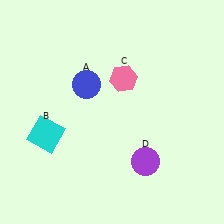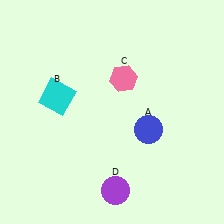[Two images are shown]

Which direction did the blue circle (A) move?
The blue circle (A) moved right.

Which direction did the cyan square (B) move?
The cyan square (B) moved up.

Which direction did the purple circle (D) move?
The purple circle (D) moved left.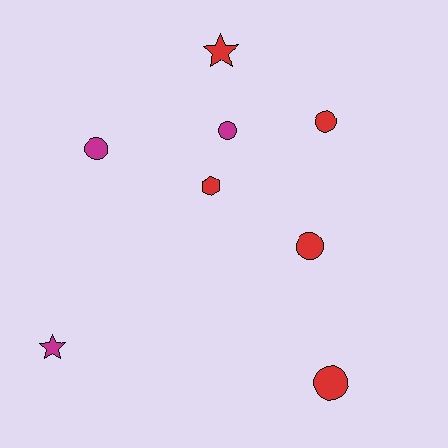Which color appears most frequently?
Red, with 5 objects.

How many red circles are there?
There are 3 red circles.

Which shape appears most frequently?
Circle, with 5 objects.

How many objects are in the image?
There are 8 objects.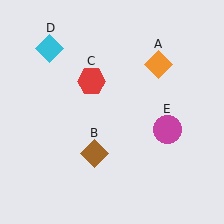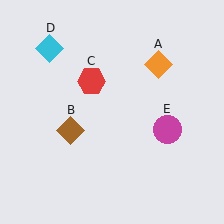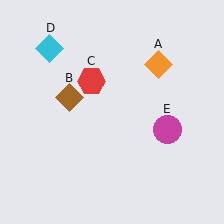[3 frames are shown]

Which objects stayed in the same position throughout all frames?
Orange diamond (object A) and red hexagon (object C) and cyan diamond (object D) and magenta circle (object E) remained stationary.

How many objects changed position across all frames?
1 object changed position: brown diamond (object B).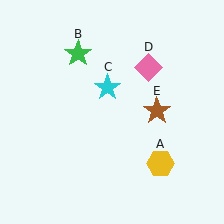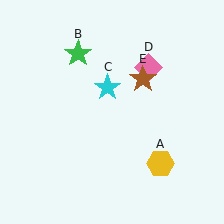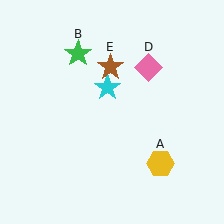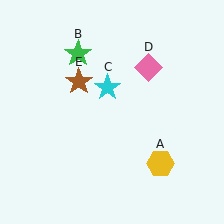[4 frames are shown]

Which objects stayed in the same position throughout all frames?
Yellow hexagon (object A) and green star (object B) and cyan star (object C) and pink diamond (object D) remained stationary.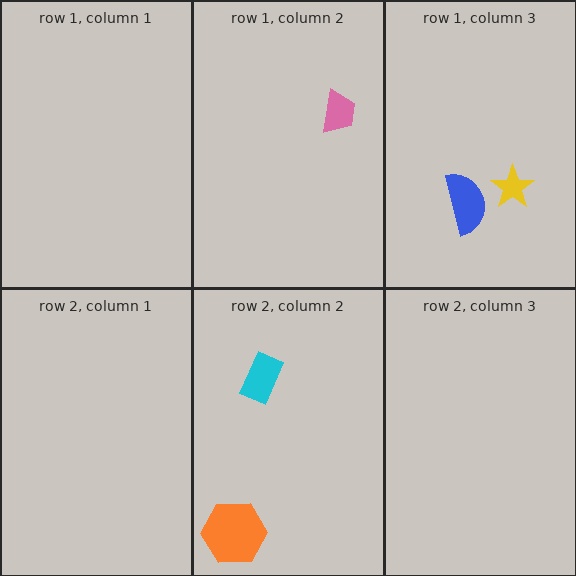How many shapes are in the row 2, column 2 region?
2.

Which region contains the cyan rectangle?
The row 2, column 2 region.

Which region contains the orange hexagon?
The row 2, column 2 region.